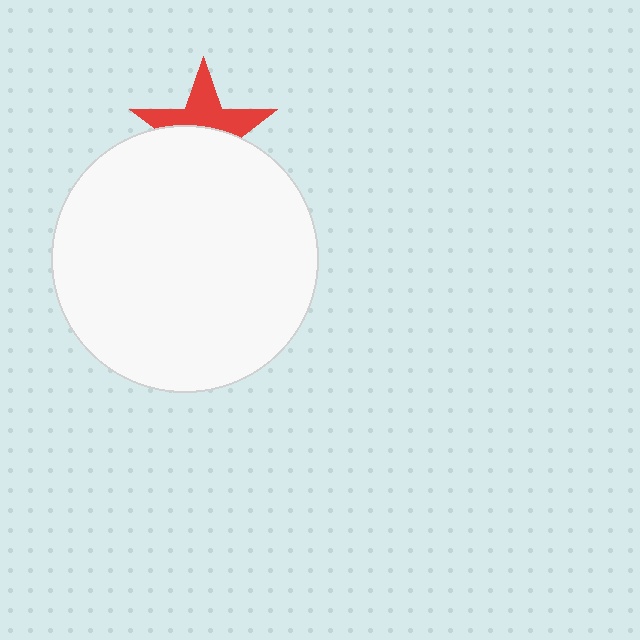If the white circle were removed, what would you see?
You would see the complete red star.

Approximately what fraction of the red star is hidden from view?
Roughly 53% of the red star is hidden behind the white circle.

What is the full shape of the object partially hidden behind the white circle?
The partially hidden object is a red star.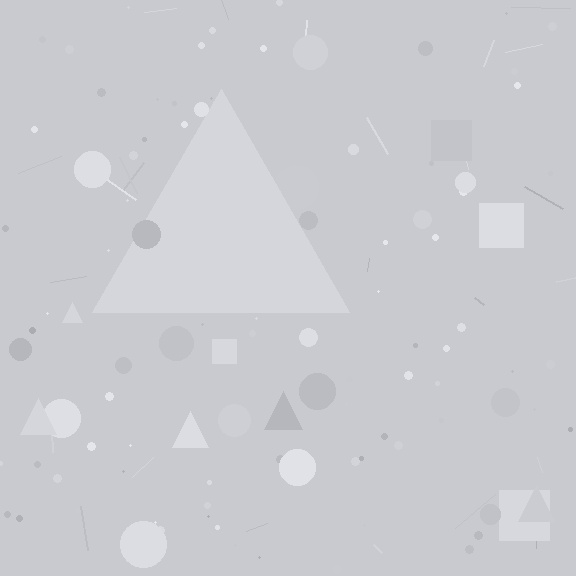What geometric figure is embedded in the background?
A triangle is embedded in the background.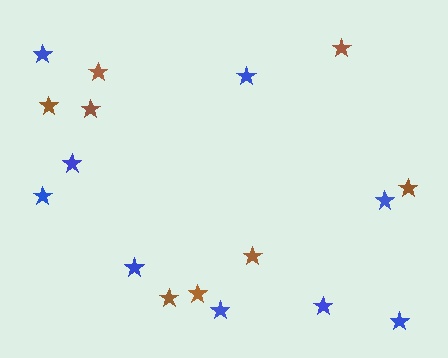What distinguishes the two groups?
There are 2 groups: one group of brown stars (8) and one group of blue stars (9).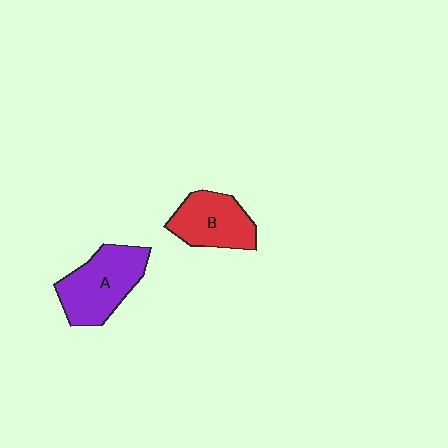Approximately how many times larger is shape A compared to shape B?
Approximately 1.2 times.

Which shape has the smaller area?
Shape B (red).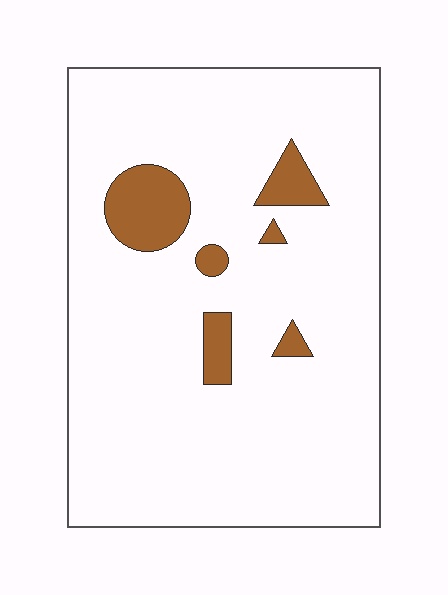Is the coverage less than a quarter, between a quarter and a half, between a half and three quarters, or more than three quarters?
Less than a quarter.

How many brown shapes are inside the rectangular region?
6.